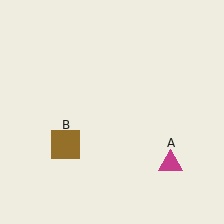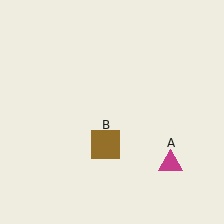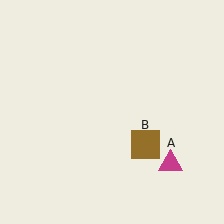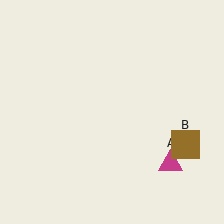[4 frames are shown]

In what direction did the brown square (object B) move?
The brown square (object B) moved right.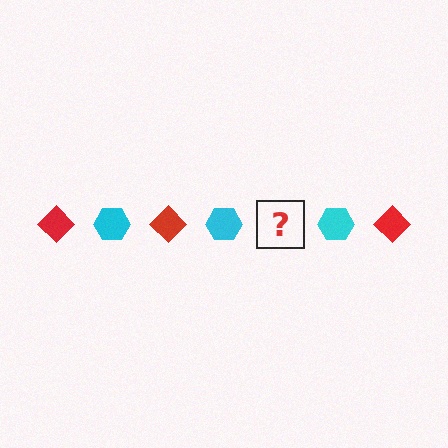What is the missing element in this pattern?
The missing element is a red diamond.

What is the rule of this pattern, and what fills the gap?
The rule is that the pattern alternates between red diamond and cyan hexagon. The gap should be filled with a red diamond.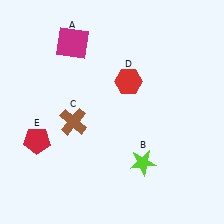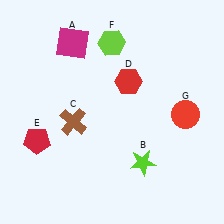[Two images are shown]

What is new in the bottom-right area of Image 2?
A red circle (G) was added in the bottom-right area of Image 2.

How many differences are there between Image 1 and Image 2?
There are 2 differences between the two images.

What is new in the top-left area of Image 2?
A lime hexagon (F) was added in the top-left area of Image 2.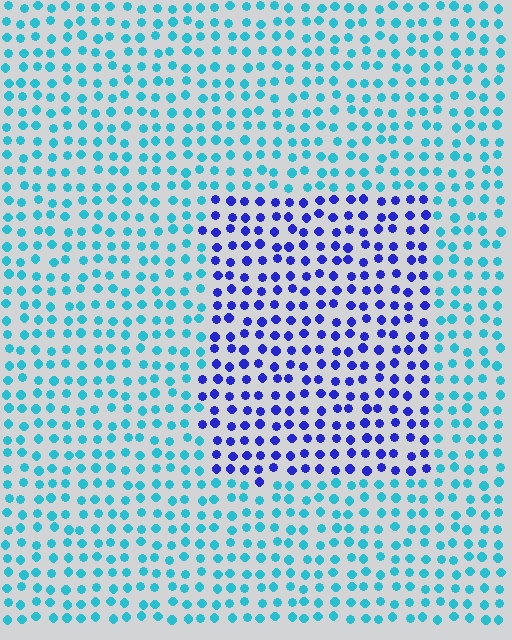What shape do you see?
I see a rectangle.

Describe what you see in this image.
The image is filled with small cyan elements in a uniform arrangement. A rectangle-shaped region is visible where the elements are tinted to a slightly different hue, forming a subtle color boundary.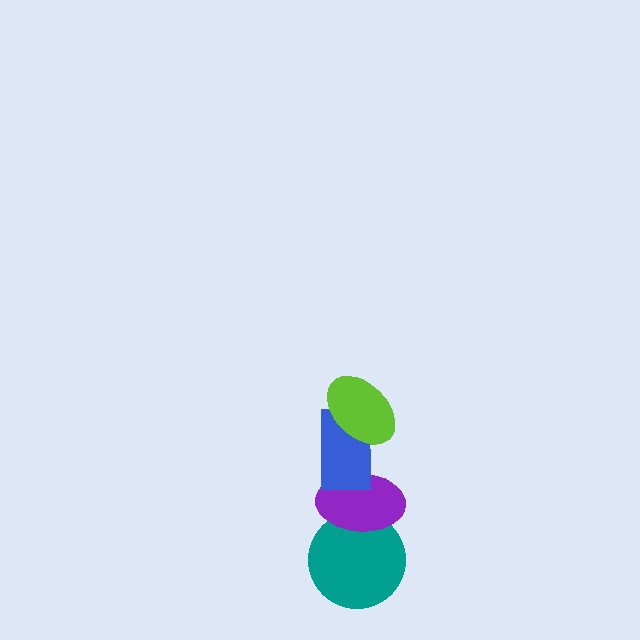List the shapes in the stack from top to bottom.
From top to bottom: the lime ellipse, the blue rectangle, the purple ellipse, the teal circle.